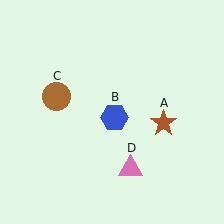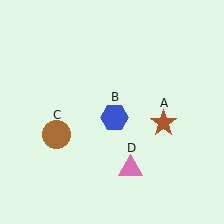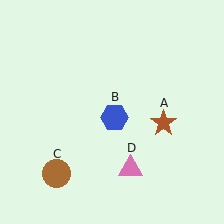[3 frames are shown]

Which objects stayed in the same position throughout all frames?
Brown star (object A) and blue hexagon (object B) and pink triangle (object D) remained stationary.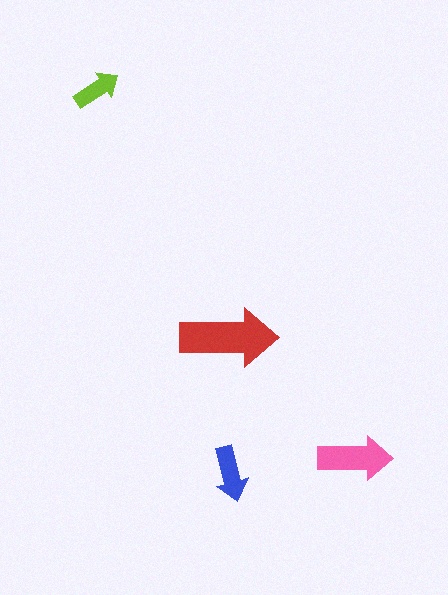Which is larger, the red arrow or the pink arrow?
The red one.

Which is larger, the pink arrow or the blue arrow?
The pink one.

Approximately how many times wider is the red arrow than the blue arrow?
About 2 times wider.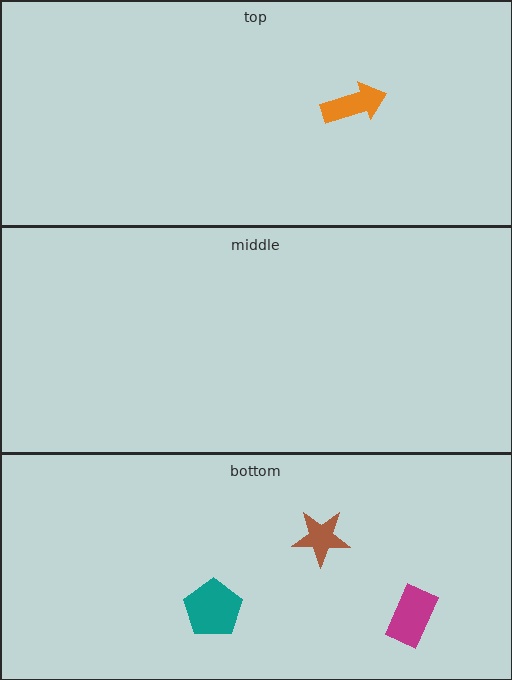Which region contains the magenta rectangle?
The bottom region.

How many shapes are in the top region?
1.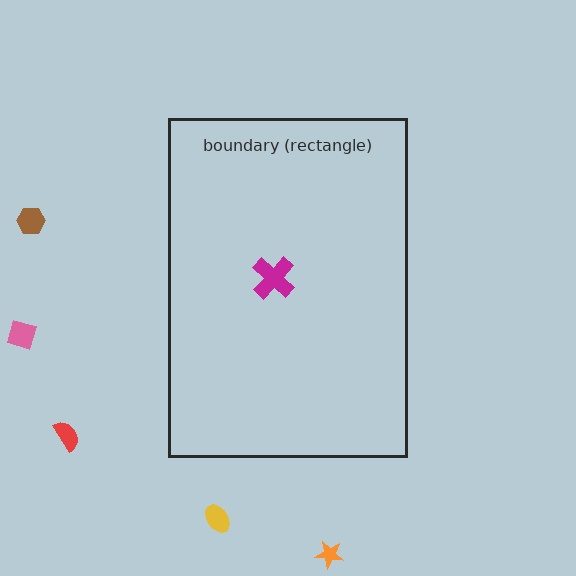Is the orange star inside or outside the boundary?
Outside.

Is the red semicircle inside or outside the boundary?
Outside.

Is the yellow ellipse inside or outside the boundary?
Outside.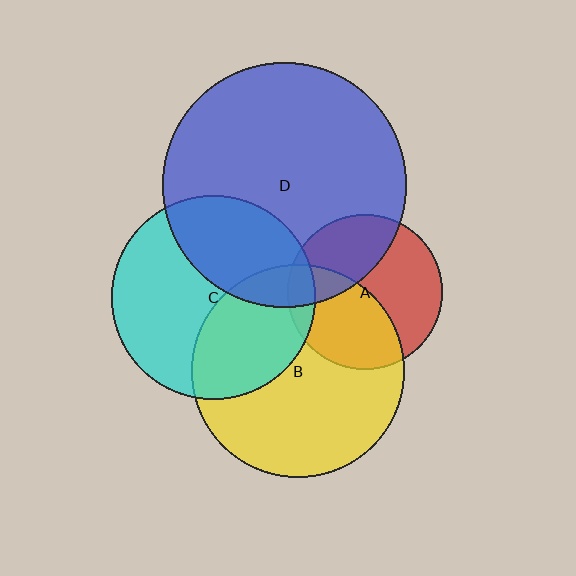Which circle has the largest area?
Circle D (blue).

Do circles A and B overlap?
Yes.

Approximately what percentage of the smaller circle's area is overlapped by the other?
Approximately 45%.